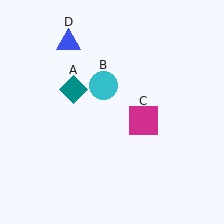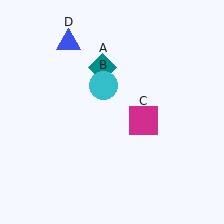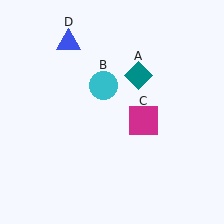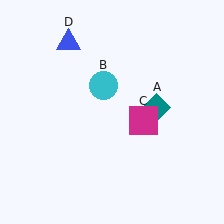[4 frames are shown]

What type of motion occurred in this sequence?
The teal diamond (object A) rotated clockwise around the center of the scene.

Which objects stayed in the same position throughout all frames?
Cyan circle (object B) and magenta square (object C) and blue triangle (object D) remained stationary.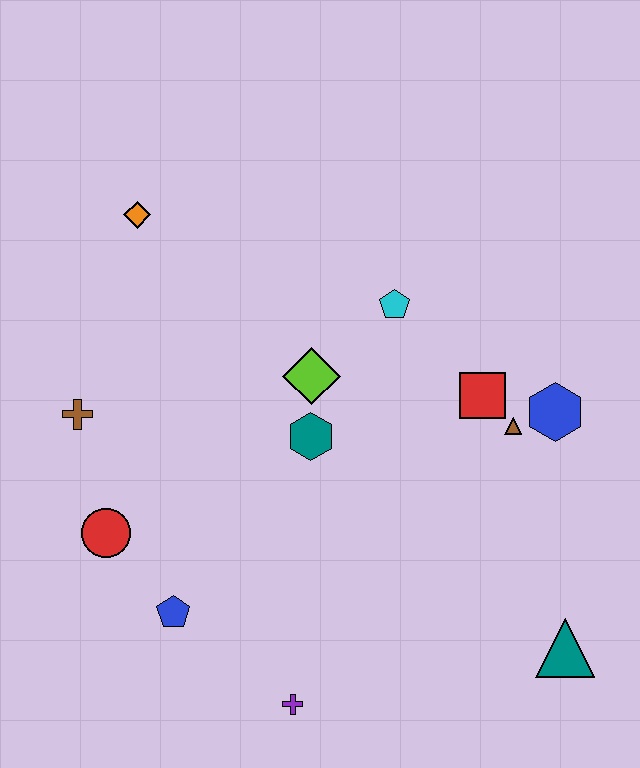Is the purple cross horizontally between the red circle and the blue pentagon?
No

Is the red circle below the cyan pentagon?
Yes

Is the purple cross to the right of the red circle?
Yes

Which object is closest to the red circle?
The blue pentagon is closest to the red circle.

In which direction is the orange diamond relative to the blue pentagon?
The orange diamond is above the blue pentagon.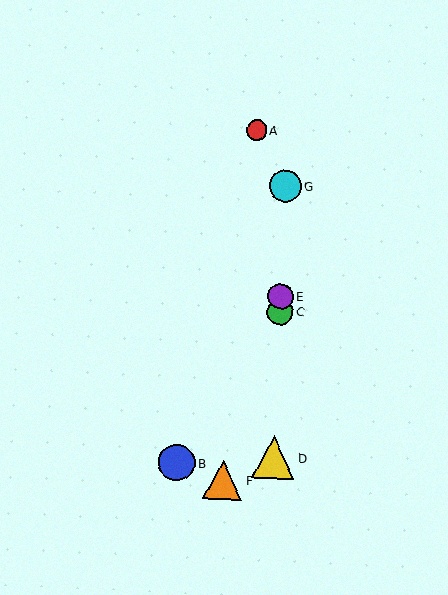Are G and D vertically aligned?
Yes, both are at x≈286.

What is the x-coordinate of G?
Object G is at x≈286.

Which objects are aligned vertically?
Objects C, D, E, G are aligned vertically.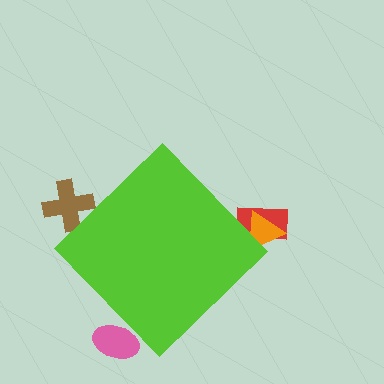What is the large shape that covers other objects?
A lime diamond.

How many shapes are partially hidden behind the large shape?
4 shapes are partially hidden.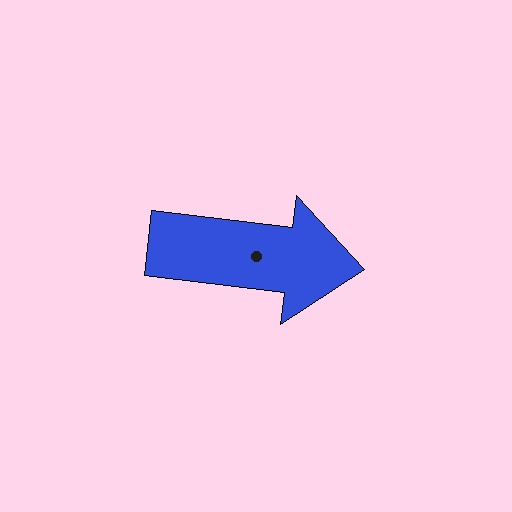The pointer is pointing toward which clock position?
Roughly 3 o'clock.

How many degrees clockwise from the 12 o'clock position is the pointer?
Approximately 97 degrees.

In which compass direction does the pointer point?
East.